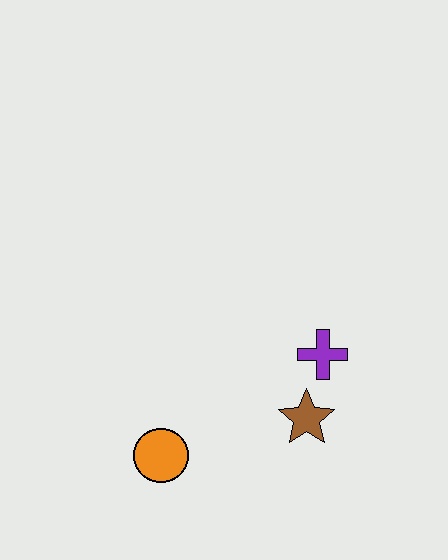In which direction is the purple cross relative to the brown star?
The purple cross is above the brown star.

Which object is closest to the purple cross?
The brown star is closest to the purple cross.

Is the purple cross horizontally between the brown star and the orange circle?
No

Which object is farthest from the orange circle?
The purple cross is farthest from the orange circle.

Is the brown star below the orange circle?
No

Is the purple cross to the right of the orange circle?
Yes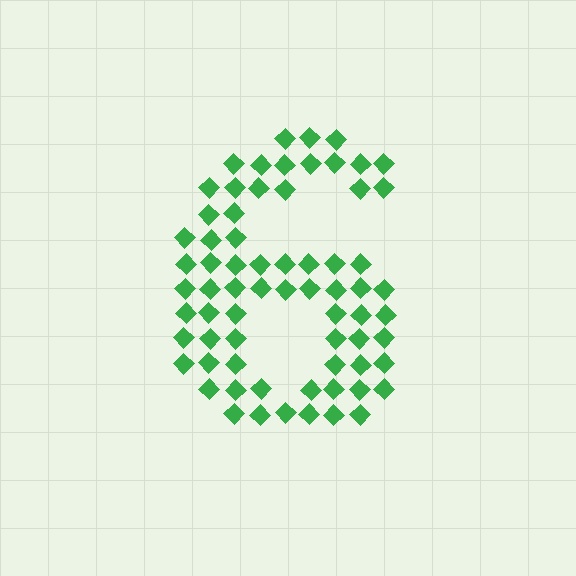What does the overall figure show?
The overall figure shows the digit 6.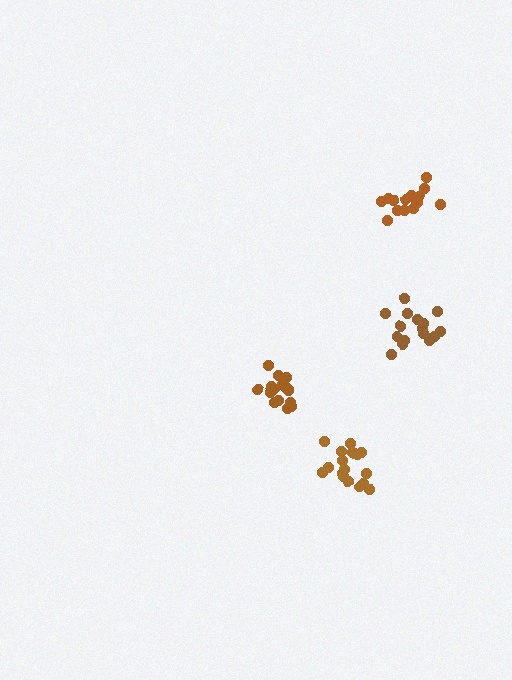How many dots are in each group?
Group 1: 18 dots, Group 2: 16 dots, Group 3: 16 dots, Group 4: 17 dots (67 total).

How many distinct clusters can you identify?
There are 4 distinct clusters.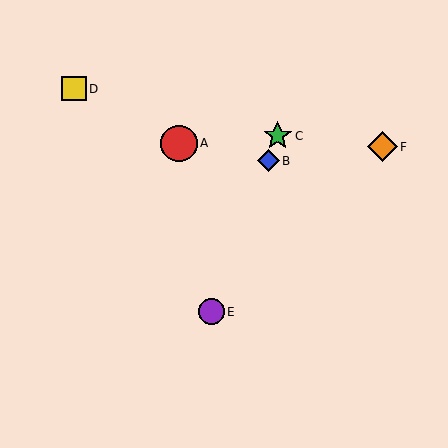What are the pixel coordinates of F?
Object F is at (382, 147).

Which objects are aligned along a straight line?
Objects B, C, E are aligned along a straight line.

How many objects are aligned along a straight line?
3 objects (B, C, E) are aligned along a straight line.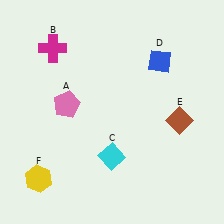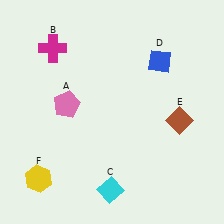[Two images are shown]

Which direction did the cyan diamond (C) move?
The cyan diamond (C) moved down.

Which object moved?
The cyan diamond (C) moved down.